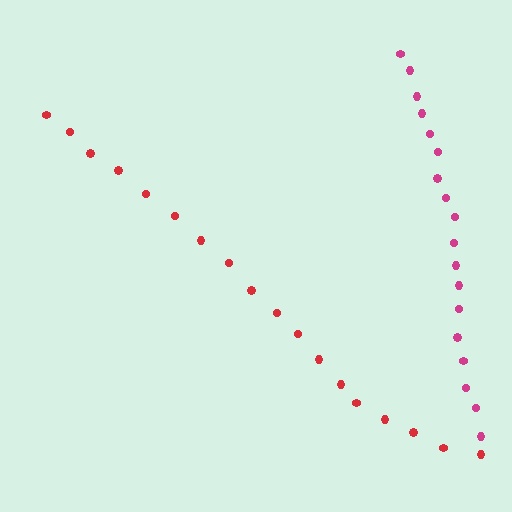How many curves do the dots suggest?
There are 2 distinct paths.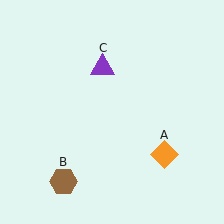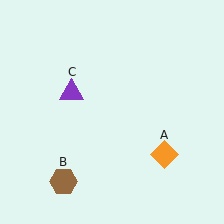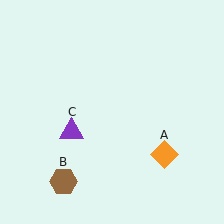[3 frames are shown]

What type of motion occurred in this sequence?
The purple triangle (object C) rotated counterclockwise around the center of the scene.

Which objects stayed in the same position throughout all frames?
Orange diamond (object A) and brown hexagon (object B) remained stationary.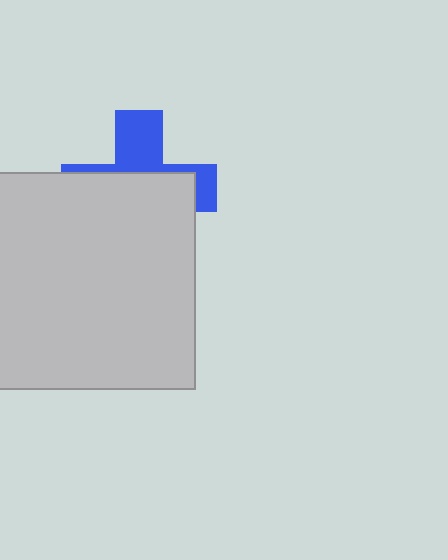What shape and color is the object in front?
The object in front is a light gray square.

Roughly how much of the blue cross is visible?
A small part of it is visible (roughly 37%).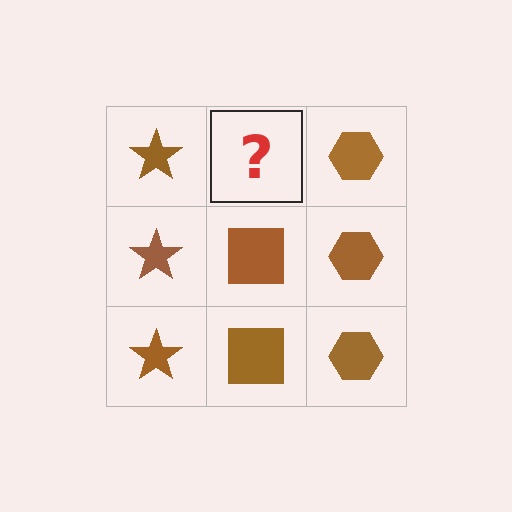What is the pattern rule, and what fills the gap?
The rule is that each column has a consistent shape. The gap should be filled with a brown square.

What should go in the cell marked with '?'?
The missing cell should contain a brown square.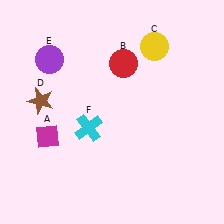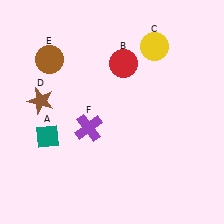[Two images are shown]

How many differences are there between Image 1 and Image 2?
There are 3 differences between the two images.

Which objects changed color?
A changed from magenta to teal. E changed from purple to brown. F changed from cyan to purple.